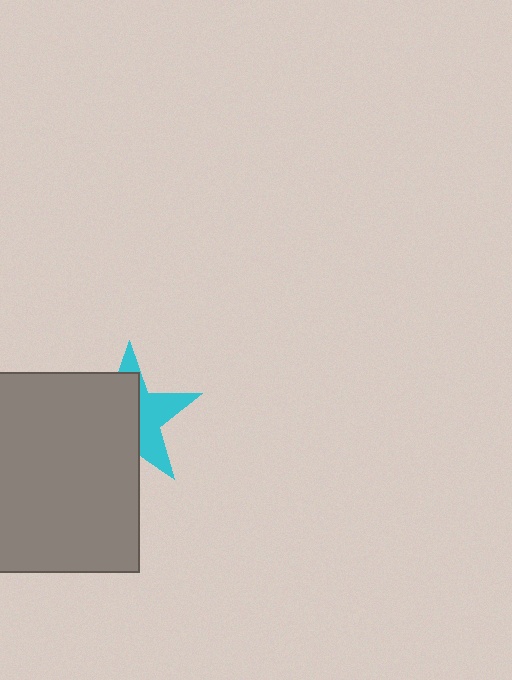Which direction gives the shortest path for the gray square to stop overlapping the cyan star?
Moving left gives the shortest separation.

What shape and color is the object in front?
The object in front is a gray square.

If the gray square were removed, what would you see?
You would see the complete cyan star.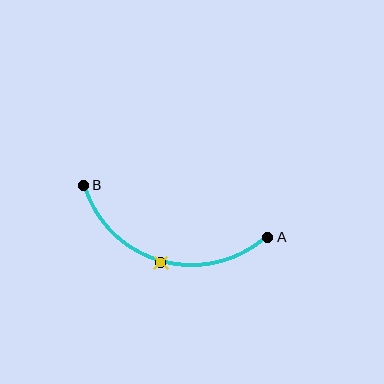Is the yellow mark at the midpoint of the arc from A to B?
Yes. The yellow mark lies on the arc at equal arc-length from both A and B — it is the arc midpoint.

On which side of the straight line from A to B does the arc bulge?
The arc bulges below the straight line connecting A and B.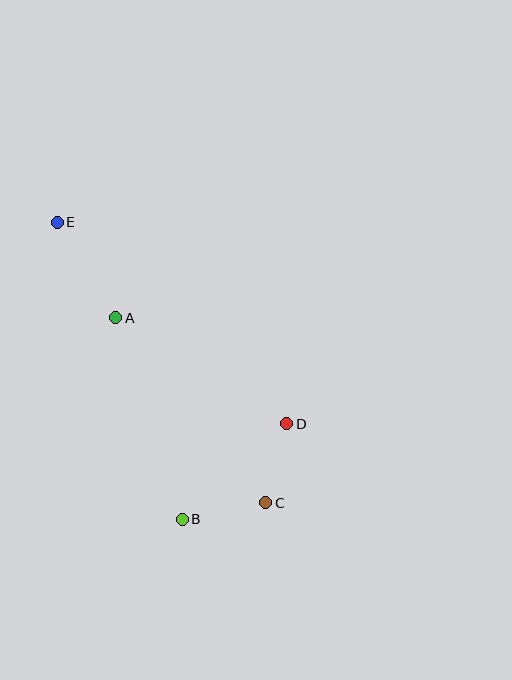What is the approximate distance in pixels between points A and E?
The distance between A and E is approximately 112 pixels.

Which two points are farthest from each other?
Points C and E are farthest from each other.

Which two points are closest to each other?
Points C and D are closest to each other.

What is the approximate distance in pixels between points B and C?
The distance between B and C is approximately 85 pixels.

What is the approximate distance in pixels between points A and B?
The distance between A and B is approximately 212 pixels.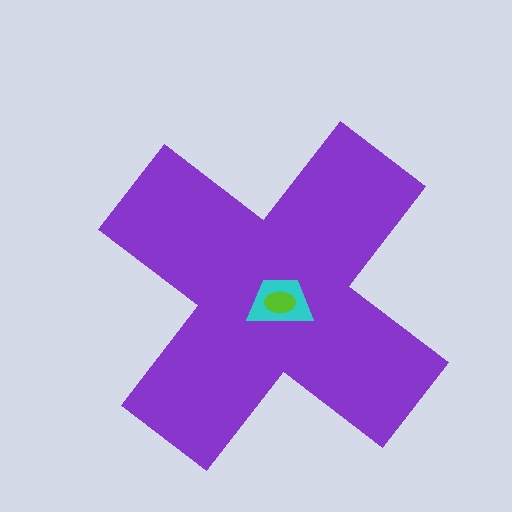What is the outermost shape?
The purple cross.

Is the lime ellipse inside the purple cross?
Yes.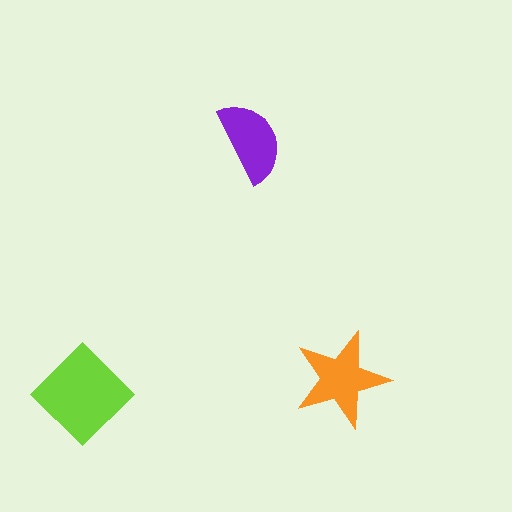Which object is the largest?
The lime diamond.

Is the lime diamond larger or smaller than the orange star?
Larger.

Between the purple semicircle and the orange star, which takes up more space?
The orange star.